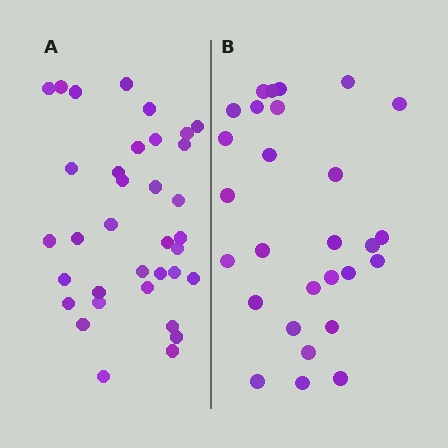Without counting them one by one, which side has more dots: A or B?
Region A (the left region) has more dots.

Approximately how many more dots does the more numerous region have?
Region A has roughly 8 or so more dots than region B.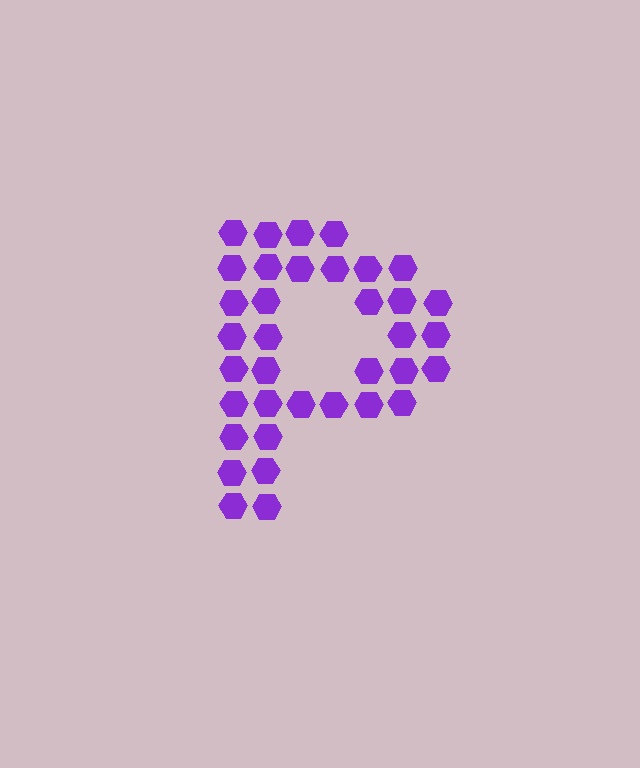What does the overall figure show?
The overall figure shows the letter P.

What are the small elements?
The small elements are hexagons.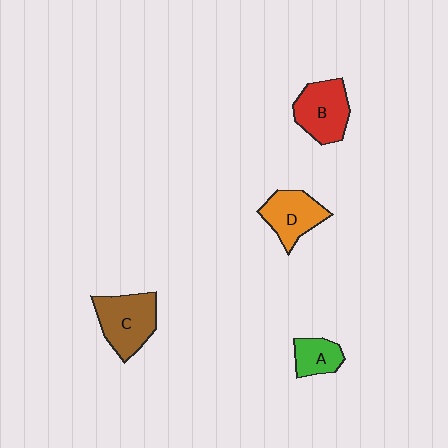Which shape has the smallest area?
Shape A (green).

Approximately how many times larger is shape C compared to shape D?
Approximately 1.2 times.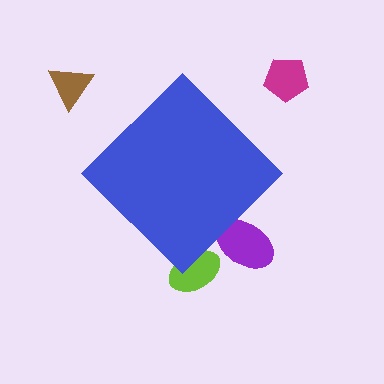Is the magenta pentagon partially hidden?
No, the magenta pentagon is fully visible.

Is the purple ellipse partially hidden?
Yes, the purple ellipse is partially hidden behind the blue diamond.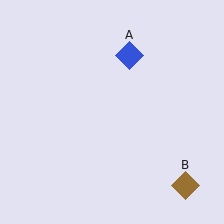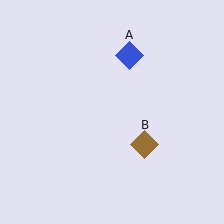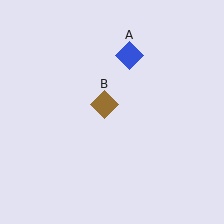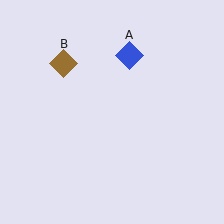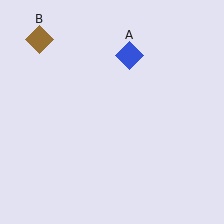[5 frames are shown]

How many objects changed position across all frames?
1 object changed position: brown diamond (object B).